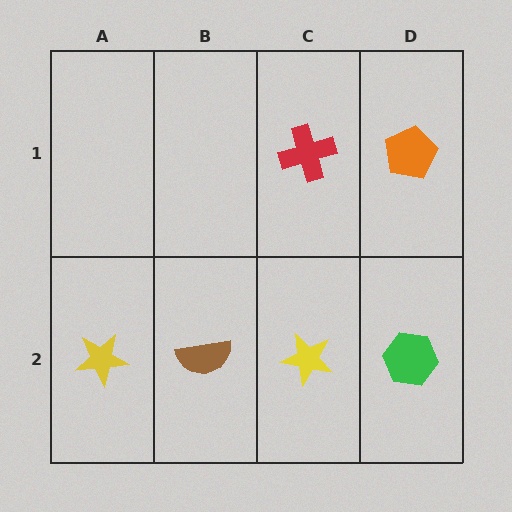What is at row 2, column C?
A yellow star.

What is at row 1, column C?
A red cross.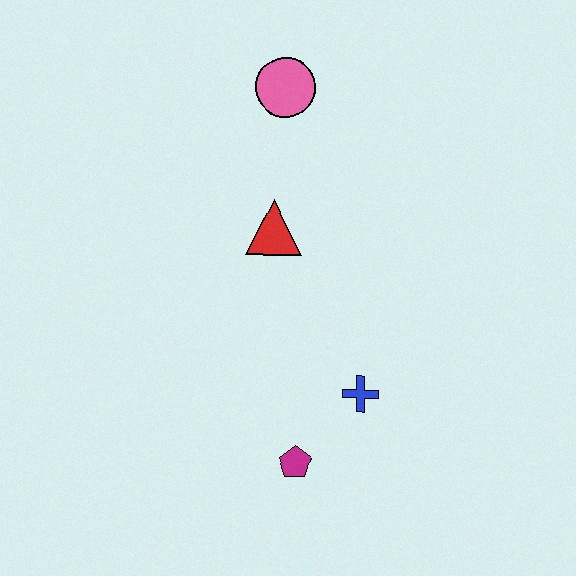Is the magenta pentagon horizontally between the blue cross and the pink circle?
Yes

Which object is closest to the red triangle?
The pink circle is closest to the red triangle.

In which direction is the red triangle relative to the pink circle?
The red triangle is below the pink circle.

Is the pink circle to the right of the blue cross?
No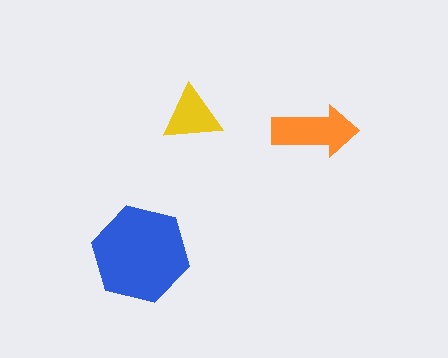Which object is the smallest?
The yellow triangle.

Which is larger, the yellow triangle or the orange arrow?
The orange arrow.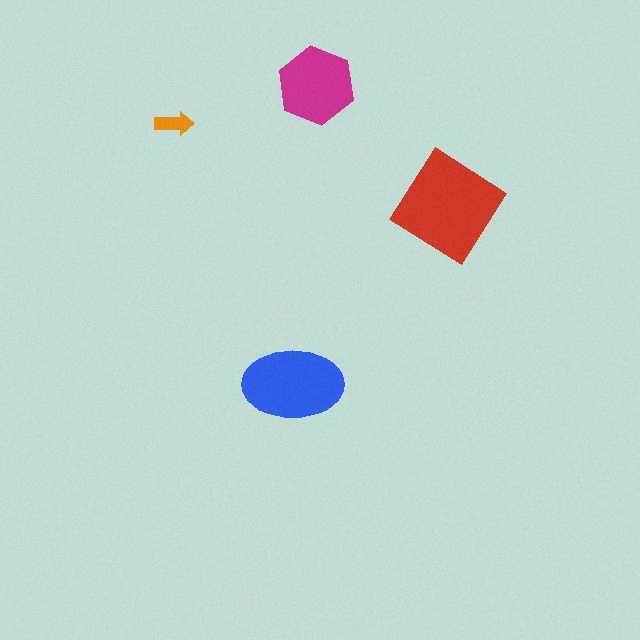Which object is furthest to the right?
The red diamond is rightmost.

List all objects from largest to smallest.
The red diamond, the blue ellipse, the magenta hexagon, the orange arrow.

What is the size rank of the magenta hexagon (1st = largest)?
3rd.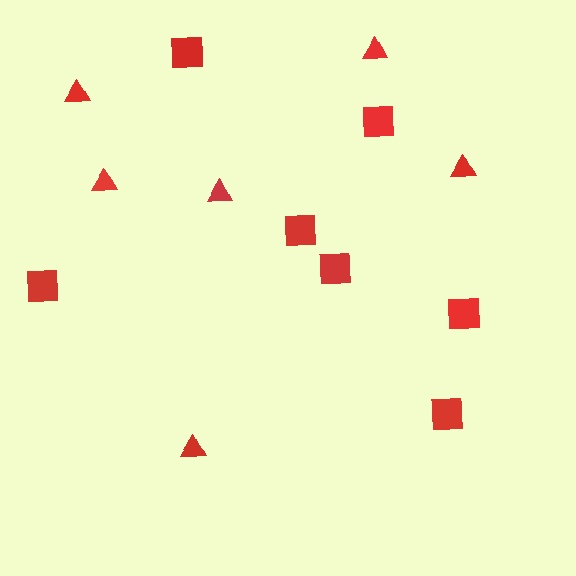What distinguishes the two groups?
There are 2 groups: one group of squares (7) and one group of triangles (6).